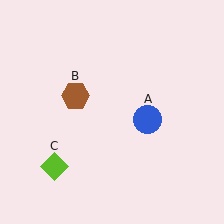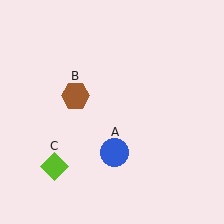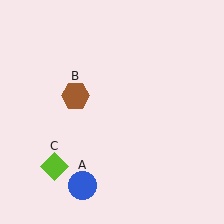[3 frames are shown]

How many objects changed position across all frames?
1 object changed position: blue circle (object A).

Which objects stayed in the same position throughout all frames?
Brown hexagon (object B) and lime diamond (object C) remained stationary.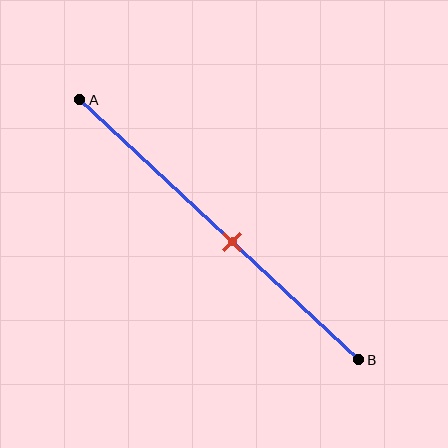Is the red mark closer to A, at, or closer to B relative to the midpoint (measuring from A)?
The red mark is closer to point B than the midpoint of segment AB.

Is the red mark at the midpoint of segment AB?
No, the mark is at about 55% from A, not at the 50% midpoint.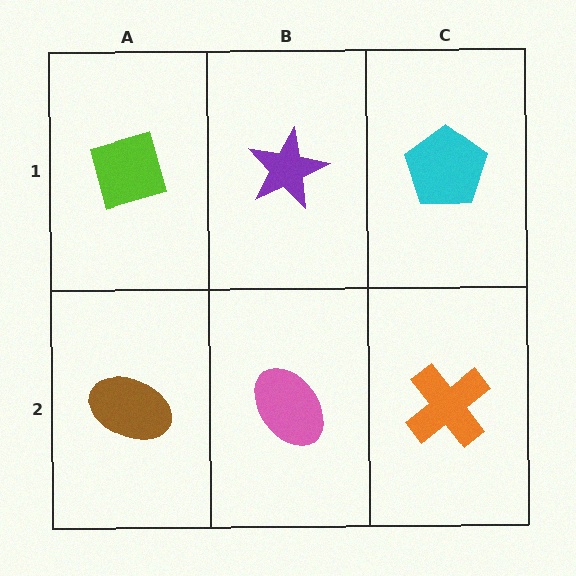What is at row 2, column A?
A brown ellipse.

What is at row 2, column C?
An orange cross.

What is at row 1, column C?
A cyan pentagon.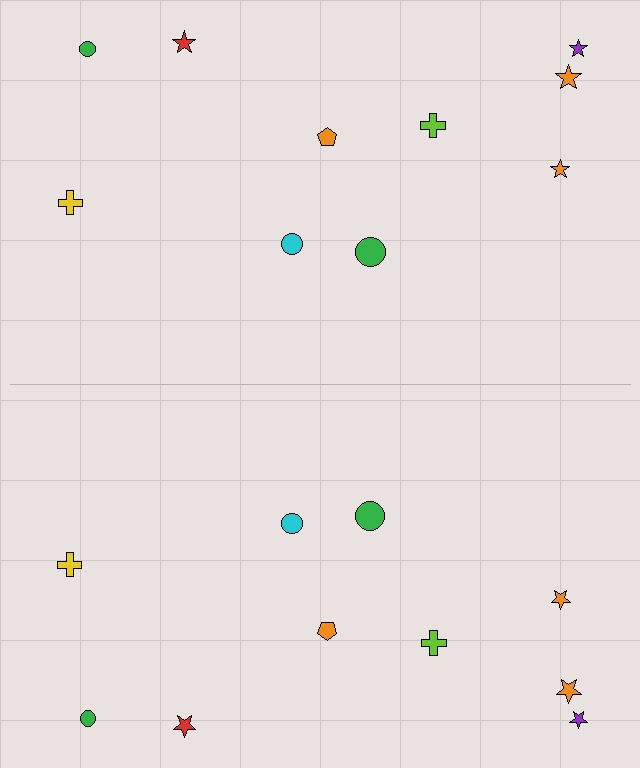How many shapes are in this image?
There are 20 shapes in this image.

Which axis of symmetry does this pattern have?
The pattern has a horizontal axis of symmetry running through the center of the image.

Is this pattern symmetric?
Yes, this pattern has bilateral (reflection) symmetry.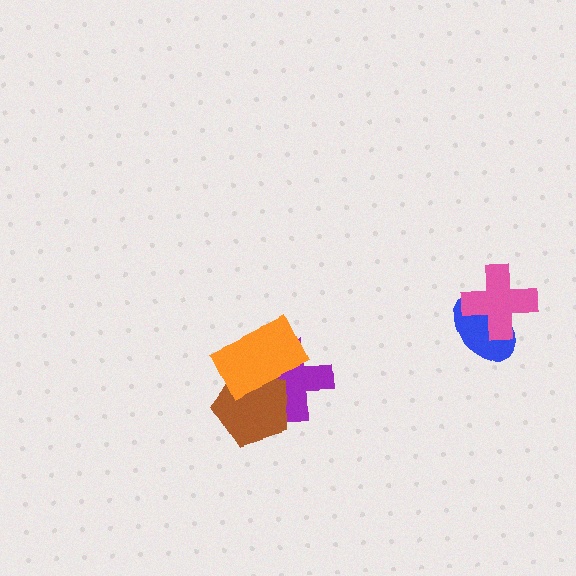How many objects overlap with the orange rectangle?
2 objects overlap with the orange rectangle.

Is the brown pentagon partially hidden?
Yes, it is partially covered by another shape.